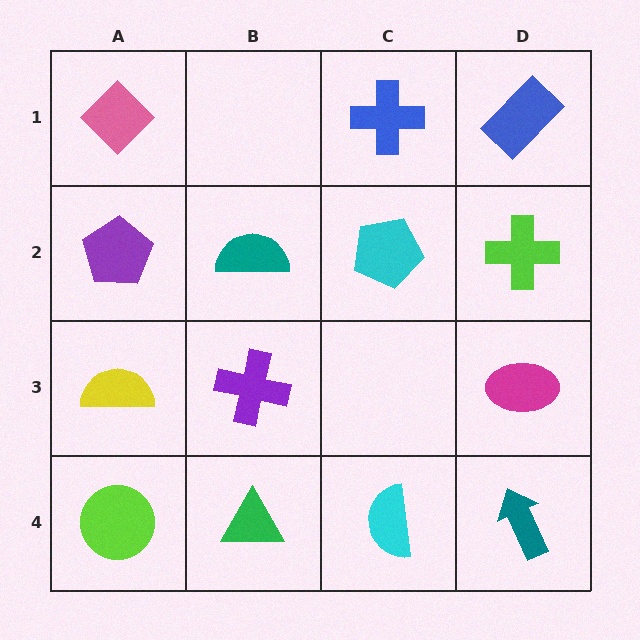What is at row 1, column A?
A pink diamond.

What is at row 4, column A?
A lime circle.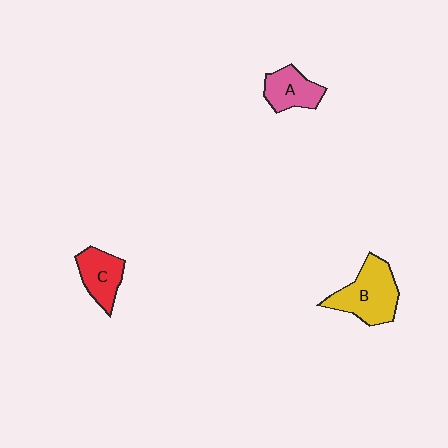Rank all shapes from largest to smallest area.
From largest to smallest: B (yellow), C (red), A (pink).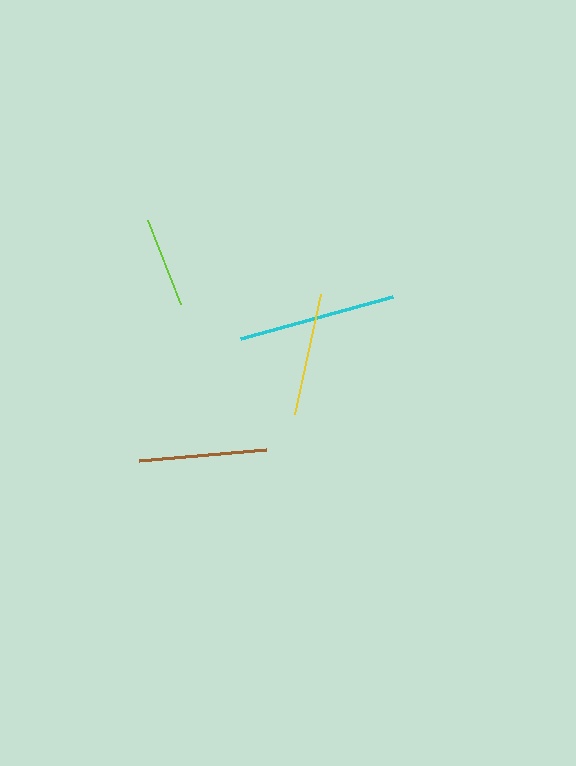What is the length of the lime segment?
The lime segment is approximately 90 pixels long.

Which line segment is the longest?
The cyan line is the longest at approximately 158 pixels.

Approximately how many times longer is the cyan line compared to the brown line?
The cyan line is approximately 1.2 times the length of the brown line.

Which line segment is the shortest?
The lime line is the shortest at approximately 90 pixels.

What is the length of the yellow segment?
The yellow segment is approximately 123 pixels long.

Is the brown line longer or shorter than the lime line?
The brown line is longer than the lime line.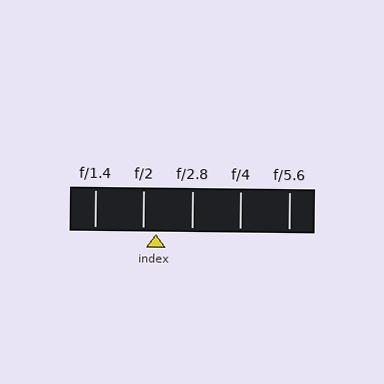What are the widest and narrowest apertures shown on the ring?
The widest aperture shown is f/1.4 and the narrowest is f/5.6.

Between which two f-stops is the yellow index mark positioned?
The index mark is between f/2 and f/2.8.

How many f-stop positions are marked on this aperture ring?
There are 5 f-stop positions marked.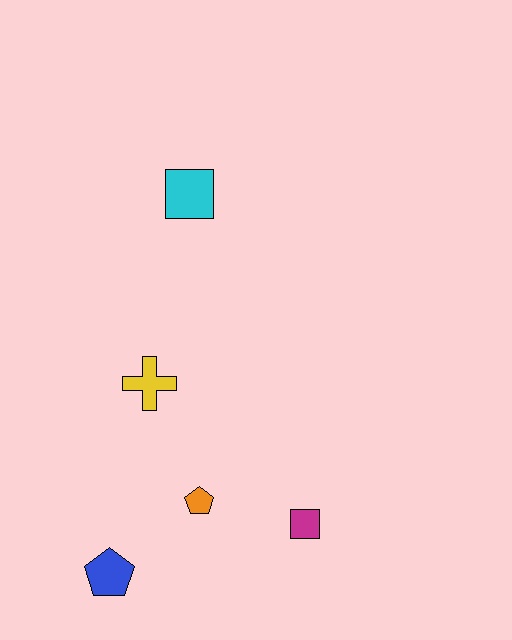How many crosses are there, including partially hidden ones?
There is 1 cross.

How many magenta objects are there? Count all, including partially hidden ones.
There is 1 magenta object.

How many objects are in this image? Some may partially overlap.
There are 5 objects.